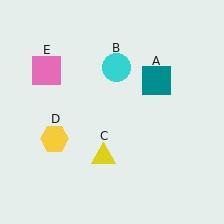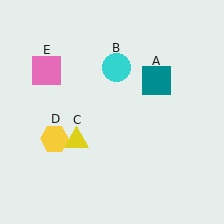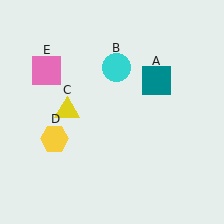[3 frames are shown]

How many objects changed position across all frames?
1 object changed position: yellow triangle (object C).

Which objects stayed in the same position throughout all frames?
Teal square (object A) and cyan circle (object B) and yellow hexagon (object D) and pink square (object E) remained stationary.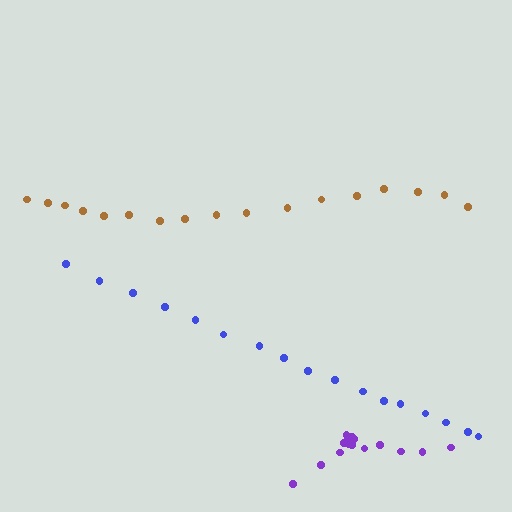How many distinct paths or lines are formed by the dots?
There are 3 distinct paths.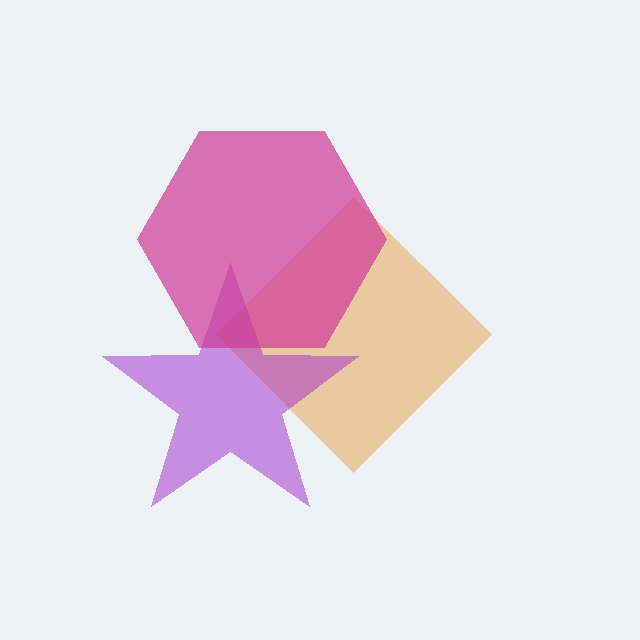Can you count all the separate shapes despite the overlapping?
Yes, there are 3 separate shapes.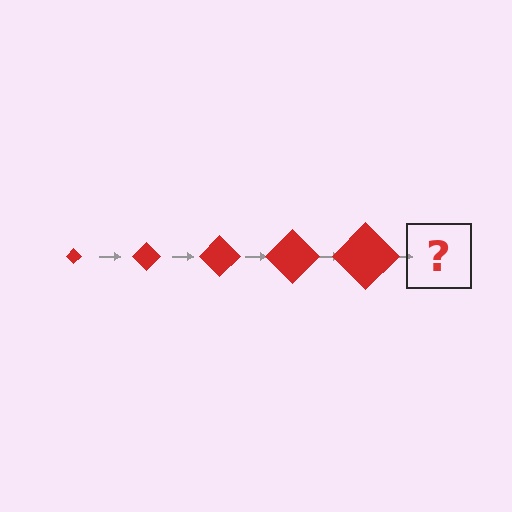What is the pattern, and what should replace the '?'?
The pattern is that the diamond gets progressively larger each step. The '?' should be a red diamond, larger than the previous one.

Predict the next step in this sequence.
The next step is a red diamond, larger than the previous one.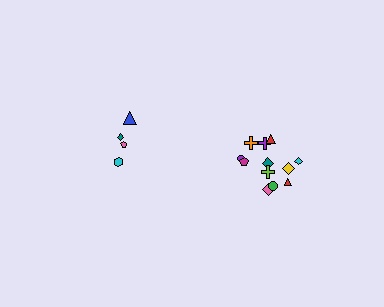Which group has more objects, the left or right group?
The right group.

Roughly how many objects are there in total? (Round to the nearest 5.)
Roughly 15 objects in total.